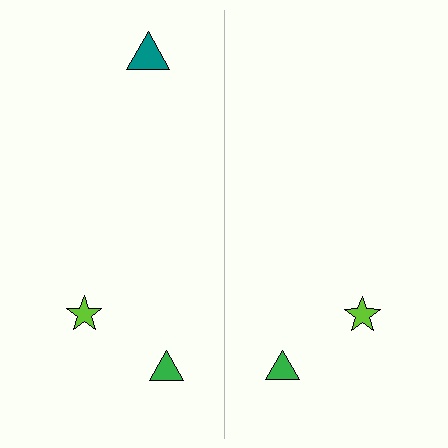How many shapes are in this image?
There are 5 shapes in this image.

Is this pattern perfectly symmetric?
No, the pattern is not perfectly symmetric. A teal triangle is missing from the right side.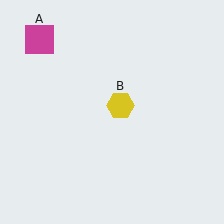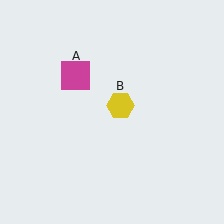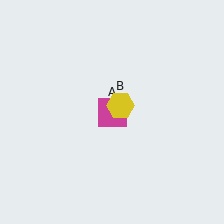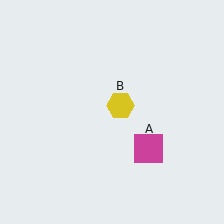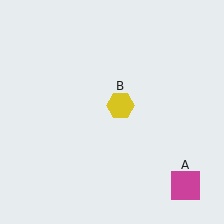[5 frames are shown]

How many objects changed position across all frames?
1 object changed position: magenta square (object A).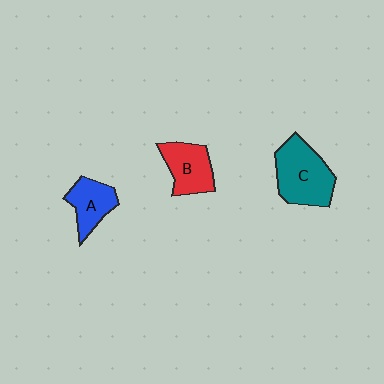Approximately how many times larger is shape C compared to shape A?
Approximately 1.6 times.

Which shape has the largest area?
Shape C (teal).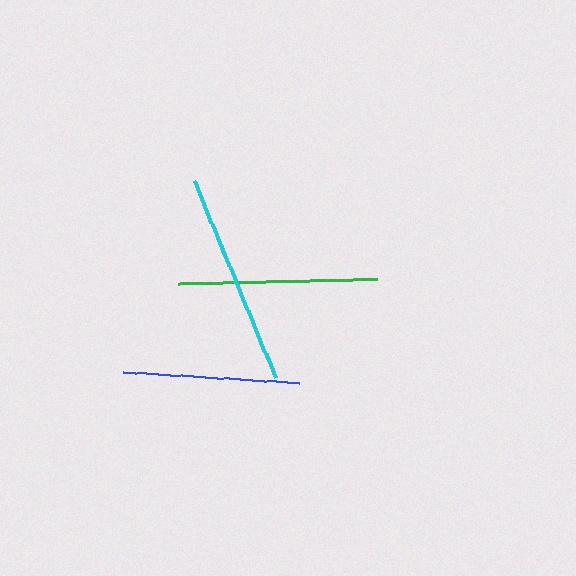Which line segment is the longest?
The cyan line is the longest at approximately 213 pixels.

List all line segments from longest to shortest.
From longest to shortest: cyan, green, blue.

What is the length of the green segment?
The green segment is approximately 199 pixels long.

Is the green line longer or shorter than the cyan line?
The cyan line is longer than the green line.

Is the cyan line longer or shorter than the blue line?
The cyan line is longer than the blue line.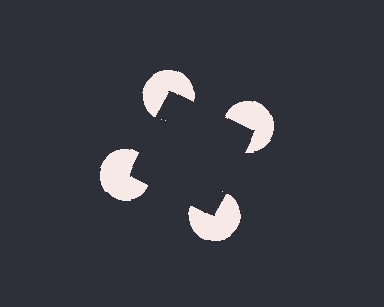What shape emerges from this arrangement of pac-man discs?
An illusory square — its edges are inferred from the aligned wedge cuts in the pac-man discs, not physically drawn.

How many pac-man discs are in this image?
There are 4 — one at each vertex of the illusory square.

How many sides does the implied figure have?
4 sides.